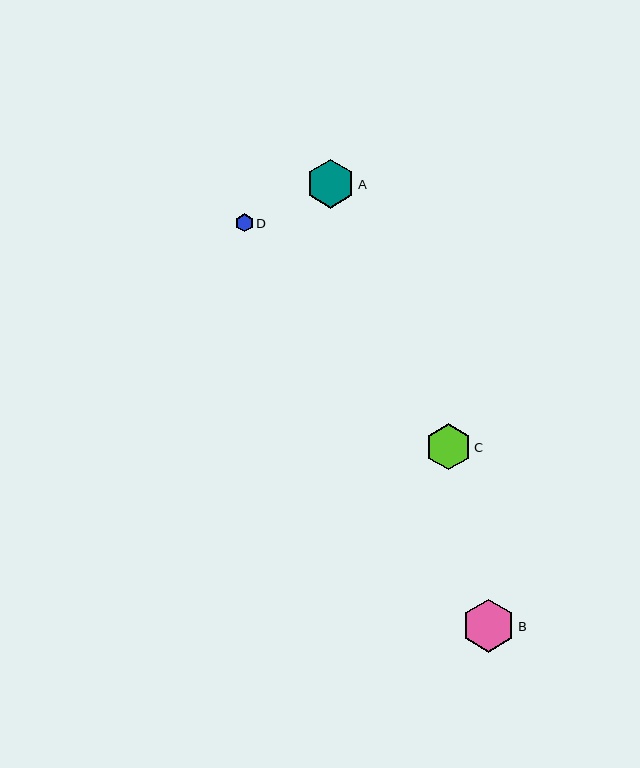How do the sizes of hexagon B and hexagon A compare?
Hexagon B and hexagon A are approximately the same size.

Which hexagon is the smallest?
Hexagon D is the smallest with a size of approximately 18 pixels.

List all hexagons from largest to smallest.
From largest to smallest: B, A, C, D.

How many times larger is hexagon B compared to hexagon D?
Hexagon B is approximately 2.9 times the size of hexagon D.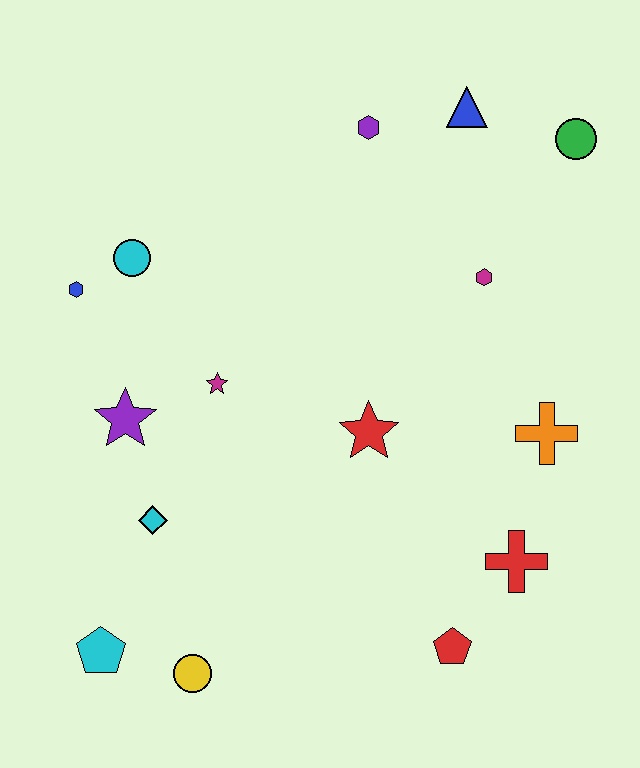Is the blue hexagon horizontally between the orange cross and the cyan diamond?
No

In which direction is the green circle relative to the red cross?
The green circle is above the red cross.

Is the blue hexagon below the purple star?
No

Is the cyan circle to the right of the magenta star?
No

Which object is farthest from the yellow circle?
The green circle is farthest from the yellow circle.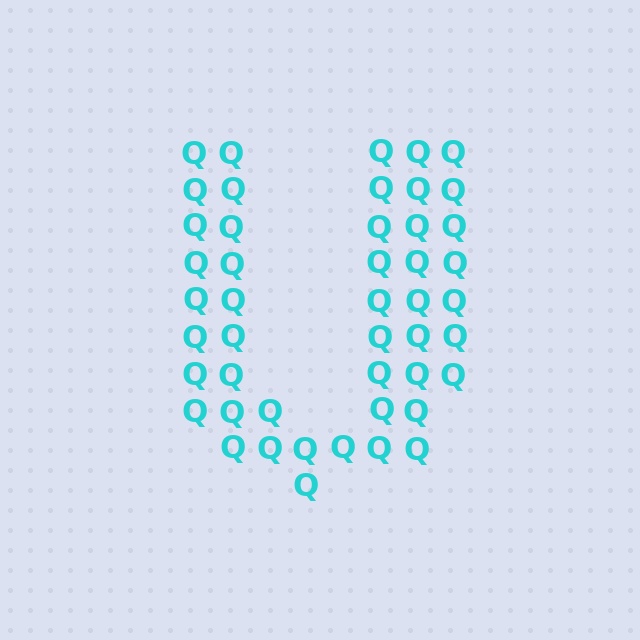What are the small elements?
The small elements are letter Q's.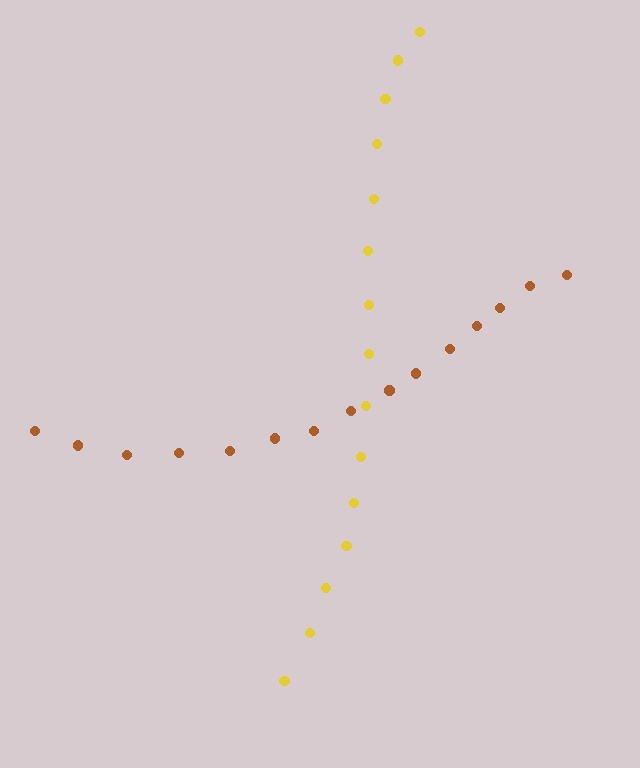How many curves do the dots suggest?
There are 2 distinct paths.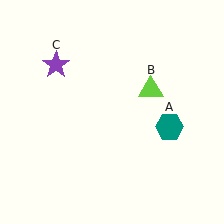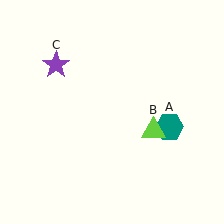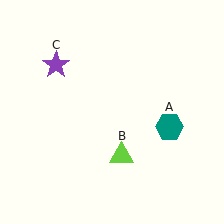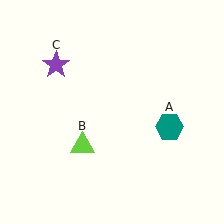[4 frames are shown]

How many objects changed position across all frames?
1 object changed position: lime triangle (object B).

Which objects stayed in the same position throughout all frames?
Teal hexagon (object A) and purple star (object C) remained stationary.